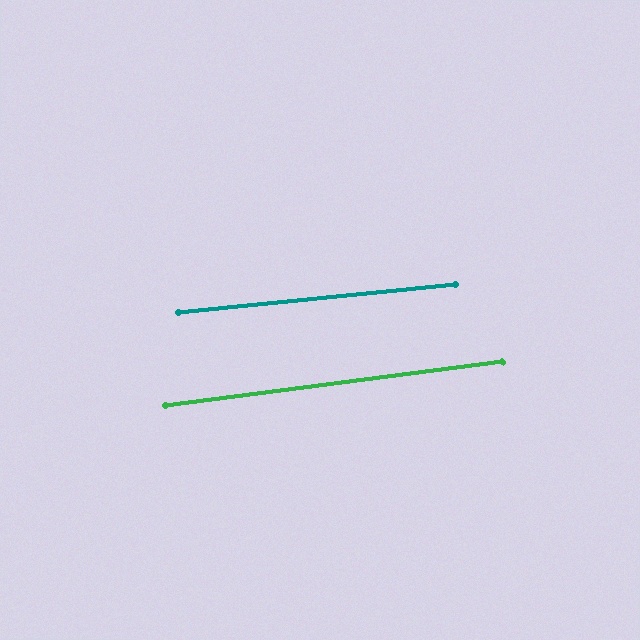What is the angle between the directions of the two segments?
Approximately 2 degrees.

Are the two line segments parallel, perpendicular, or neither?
Parallel — their directions differ by only 1.6°.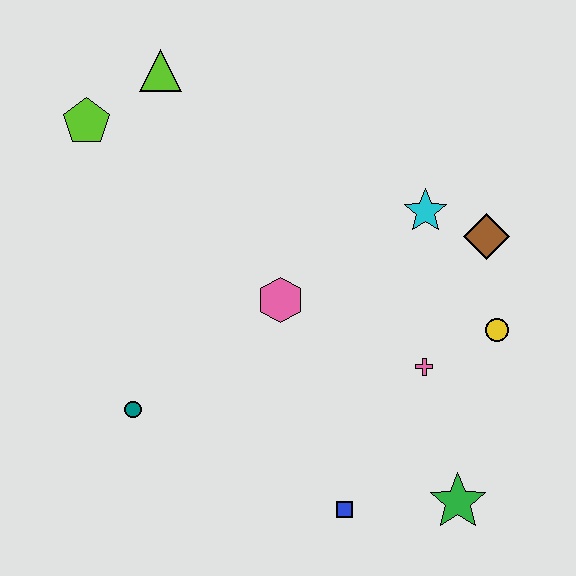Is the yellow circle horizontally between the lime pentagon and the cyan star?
No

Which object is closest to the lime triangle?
The lime pentagon is closest to the lime triangle.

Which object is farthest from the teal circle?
The brown diamond is farthest from the teal circle.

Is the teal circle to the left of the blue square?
Yes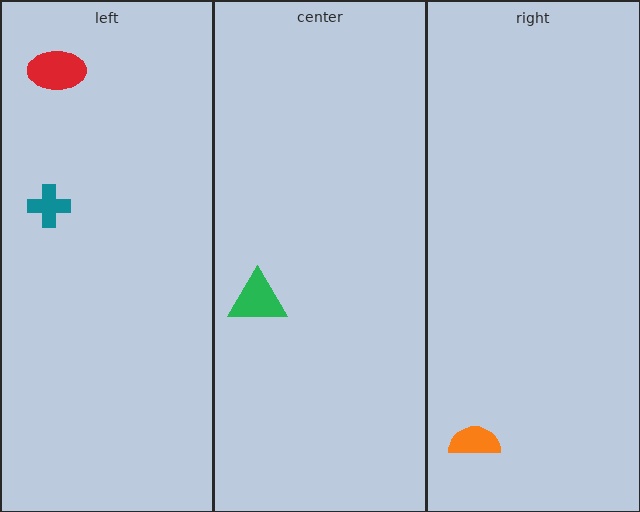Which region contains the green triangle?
The center region.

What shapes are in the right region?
The orange semicircle.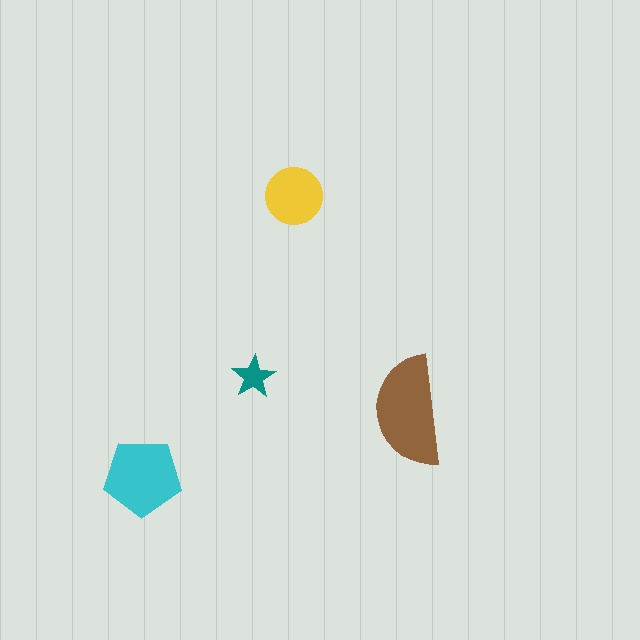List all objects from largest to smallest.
The brown semicircle, the cyan pentagon, the yellow circle, the teal star.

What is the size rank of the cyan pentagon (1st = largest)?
2nd.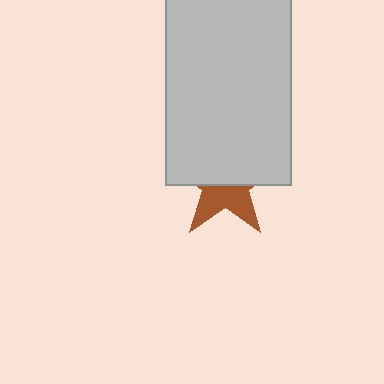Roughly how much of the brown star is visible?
A small part of it is visible (roughly 42%).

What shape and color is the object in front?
The object in front is a light gray rectangle.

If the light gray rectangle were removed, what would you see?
You would see the complete brown star.